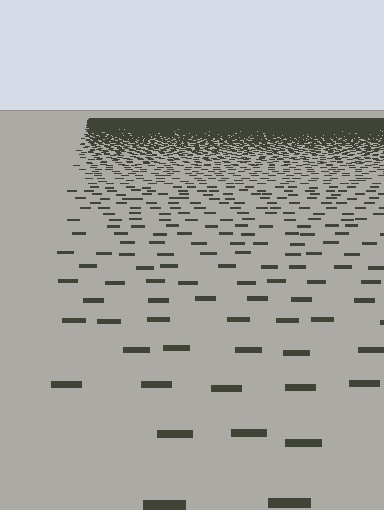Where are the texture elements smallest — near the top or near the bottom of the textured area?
Near the top.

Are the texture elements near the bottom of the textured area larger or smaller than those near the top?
Larger. Near the bottom, elements are closer to the viewer and appear at a bigger on-screen size.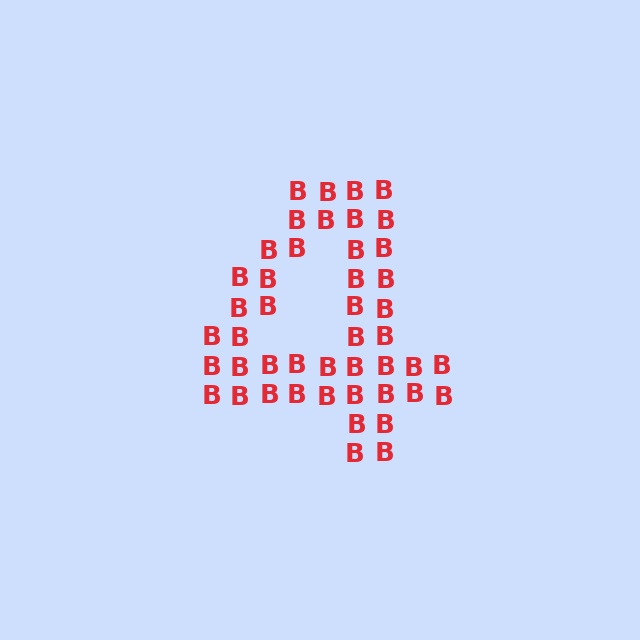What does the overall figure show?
The overall figure shows the digit 4.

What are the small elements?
The small elements are letter B's.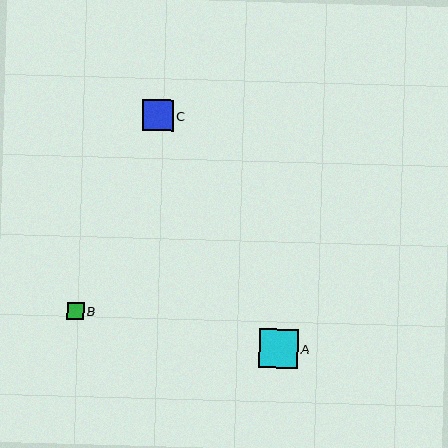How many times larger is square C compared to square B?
Square C is approximately 1.8 times the size of square B.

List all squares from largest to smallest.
From largest to smallest: A, C, B.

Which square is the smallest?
Square B is the smallest with a size of approximately 17 pixels.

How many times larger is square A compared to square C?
Square A is approximately 1.3 times the size of square C.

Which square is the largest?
Square A is the largest with a size of approximately 39 pixels.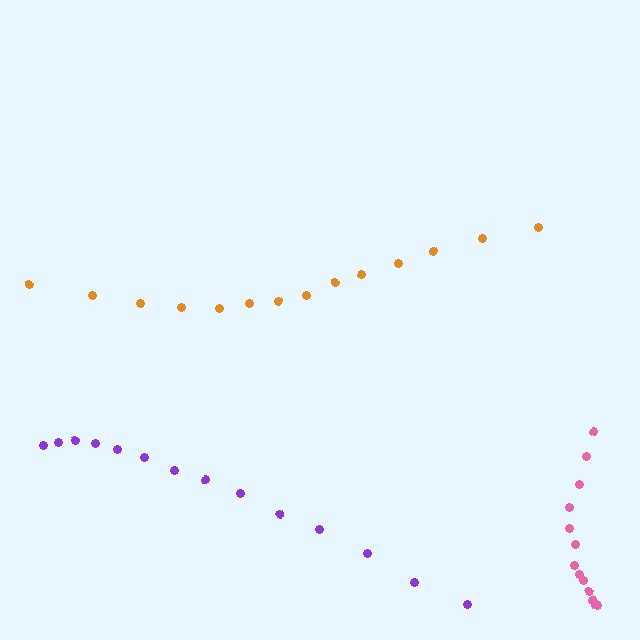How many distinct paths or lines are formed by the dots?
There are 3 distinct paths.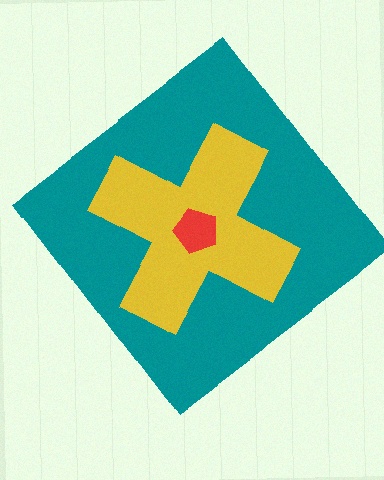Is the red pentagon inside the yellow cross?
Yes.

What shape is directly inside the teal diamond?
The yellow cross.